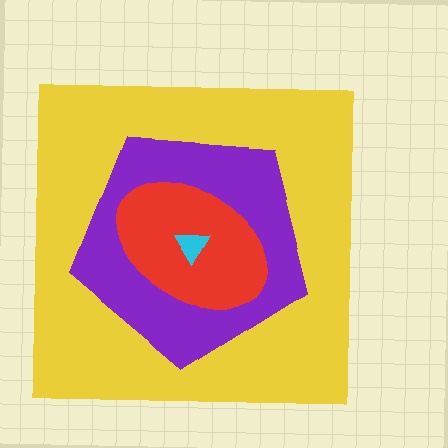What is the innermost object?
The cyan triangle.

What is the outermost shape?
The yellow square.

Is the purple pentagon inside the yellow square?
Yes.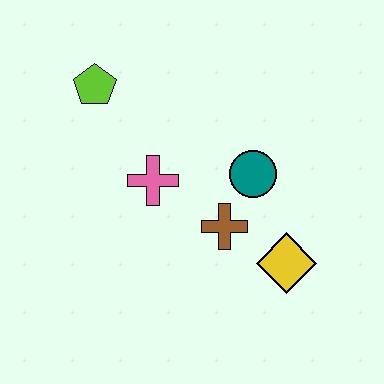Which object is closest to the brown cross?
The teal circle is closest to the brown cross.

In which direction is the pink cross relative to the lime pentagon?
The pink cross is below the lime pentagon.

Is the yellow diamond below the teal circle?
Yes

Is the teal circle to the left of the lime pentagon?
No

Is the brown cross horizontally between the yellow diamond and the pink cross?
Yes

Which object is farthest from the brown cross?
The lime pentagon is farthest from the brown cross.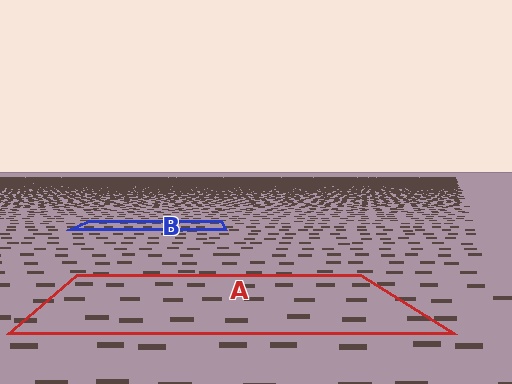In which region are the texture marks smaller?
The texture marks are smaller in region B, because it is farther away.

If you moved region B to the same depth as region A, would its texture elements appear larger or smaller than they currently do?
They would appear larger. At a closer depth, the same texture elements are projected at a bigger on-screen size.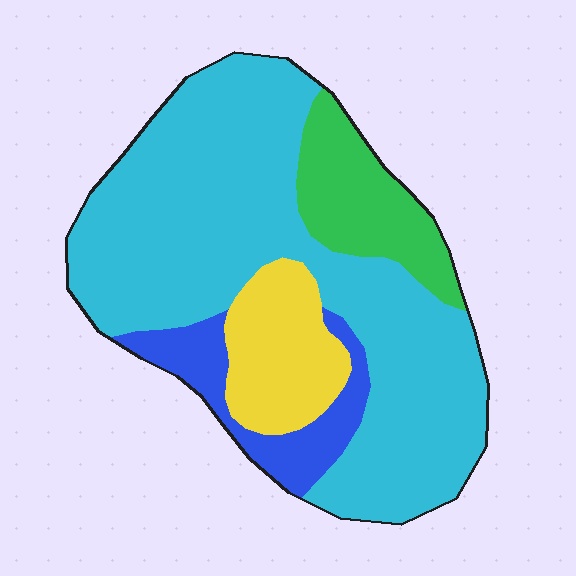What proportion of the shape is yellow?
Yellow takes up less than a quarter of the shape.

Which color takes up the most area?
Cyan, at roughly 65%.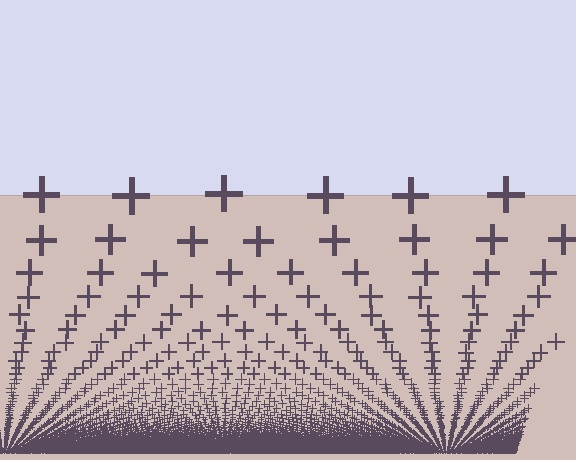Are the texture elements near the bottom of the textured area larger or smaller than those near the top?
Smaller. The gradient is inverted — elements near the bottom are smaller and denser.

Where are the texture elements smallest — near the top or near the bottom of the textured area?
Near the bottom.